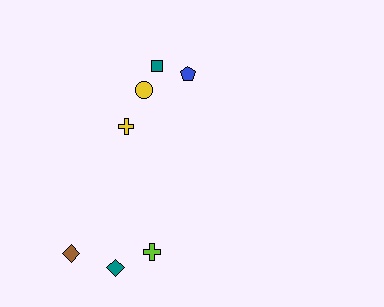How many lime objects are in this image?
There is 1 lime object.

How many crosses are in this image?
There are 2 crosses.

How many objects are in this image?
There are 7 objects.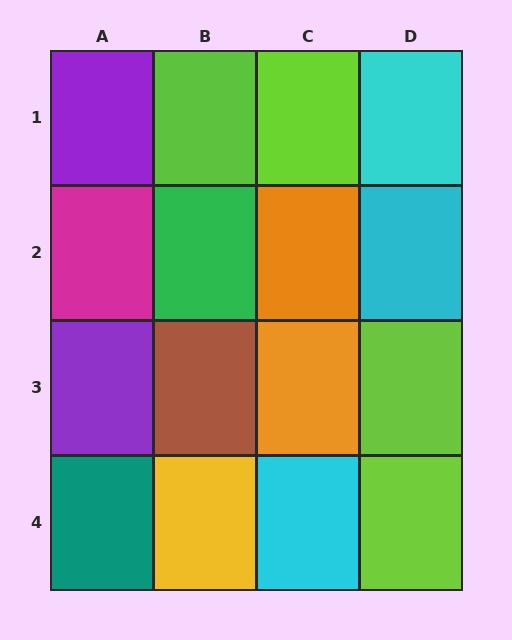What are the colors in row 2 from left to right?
Magenta, green, orange, cyan.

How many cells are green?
1 cell is green.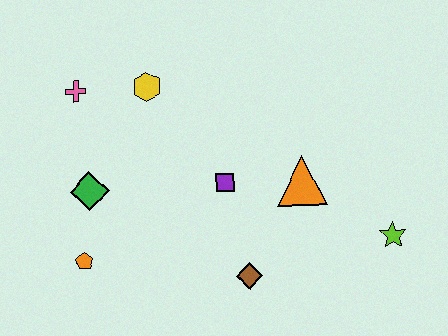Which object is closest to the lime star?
The orange triangle is closest to the lime star.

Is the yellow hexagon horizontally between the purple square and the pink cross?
Yes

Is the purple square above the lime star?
Yes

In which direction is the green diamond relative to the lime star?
The green diamond is to the left of the lime star.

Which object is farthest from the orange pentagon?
The lime star is farthest from the orange pentagon.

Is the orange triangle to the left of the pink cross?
No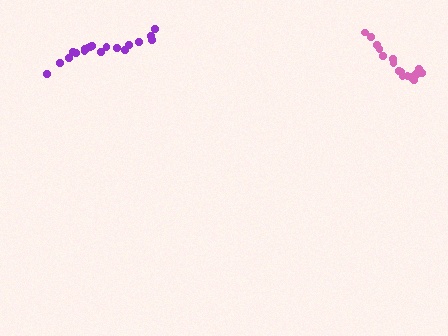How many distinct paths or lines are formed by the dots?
There are 2 distinct paths.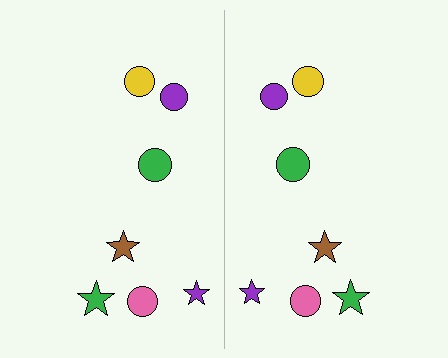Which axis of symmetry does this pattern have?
The pattern has a vertical axis of symmetry running through the center of the image.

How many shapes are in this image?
There are 14 shapes in this image.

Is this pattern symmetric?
Yes, this pattern has bilateral (reflection) symmetry.